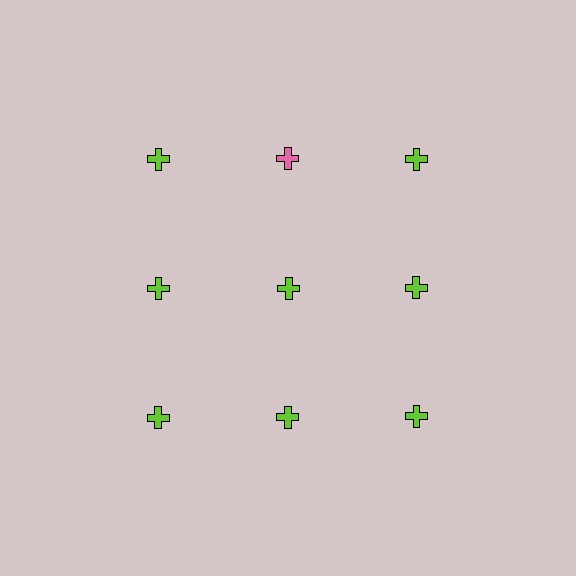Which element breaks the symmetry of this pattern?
The pink cross in the top row, second from left column breaks the symmetry. All other shapes are lime crosses.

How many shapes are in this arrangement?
There are 9 shapes arranged in a grid pattern.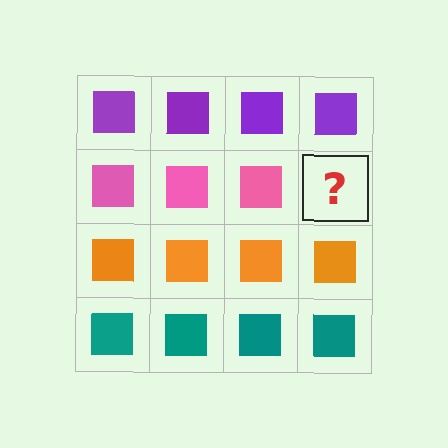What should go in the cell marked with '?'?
The missing cell should contain a pink square.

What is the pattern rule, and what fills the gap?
The rule is that each row has a consistent color. The gap should be filled with a pink square.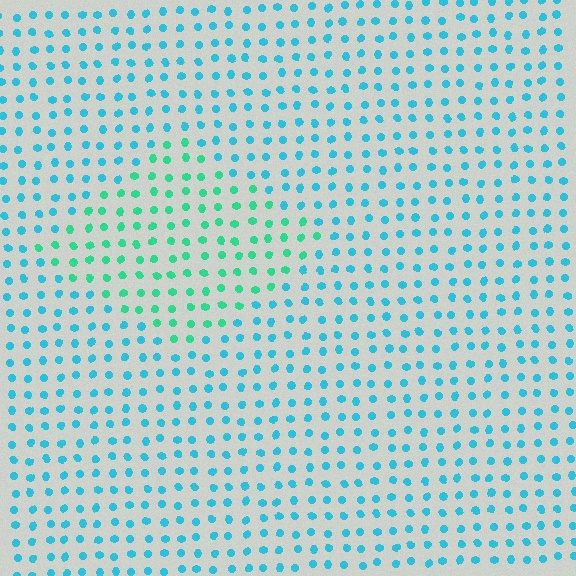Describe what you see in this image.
The image is filled with small cyan elements in a uniform arrangement. A diamond-shaped region is visible where the elements are tinted to a slightly different hue, forming a subtle color boundary.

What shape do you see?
I see a diamond.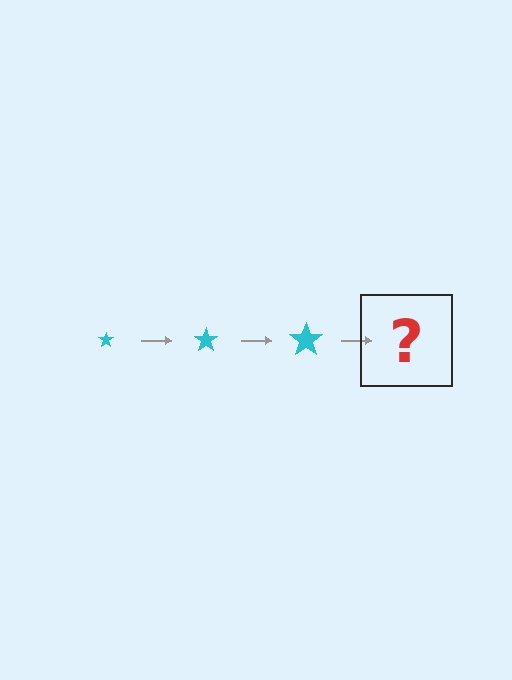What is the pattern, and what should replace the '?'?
The pattern is that the star gets progressively larger each step. The '?' should be a cyan star, larger than the previous one.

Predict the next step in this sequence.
The next step is a cyan star, larger than the previous one.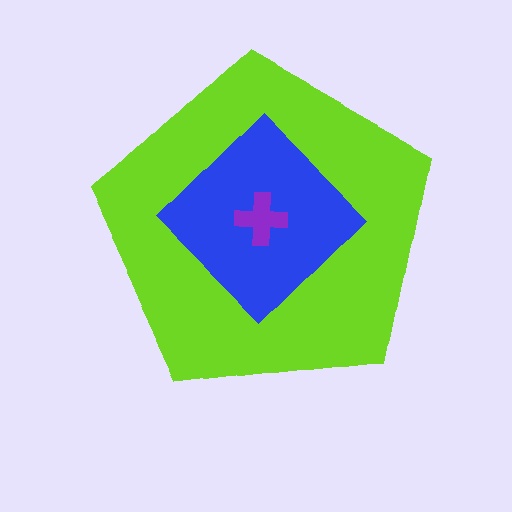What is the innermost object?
The purple cross.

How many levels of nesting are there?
3.